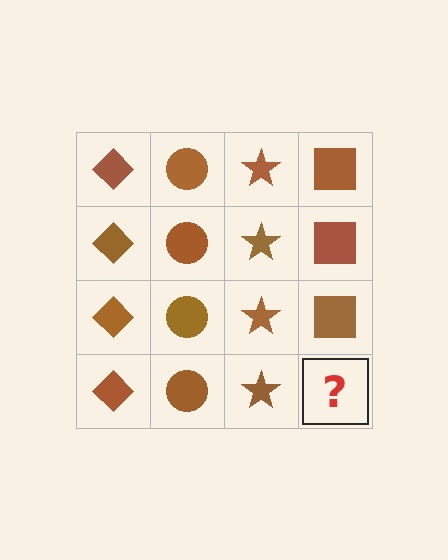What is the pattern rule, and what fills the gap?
The rule is that each column has a consistent shape. The gap should be filled with a brown square.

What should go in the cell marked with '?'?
The missing cell should contain a brown square.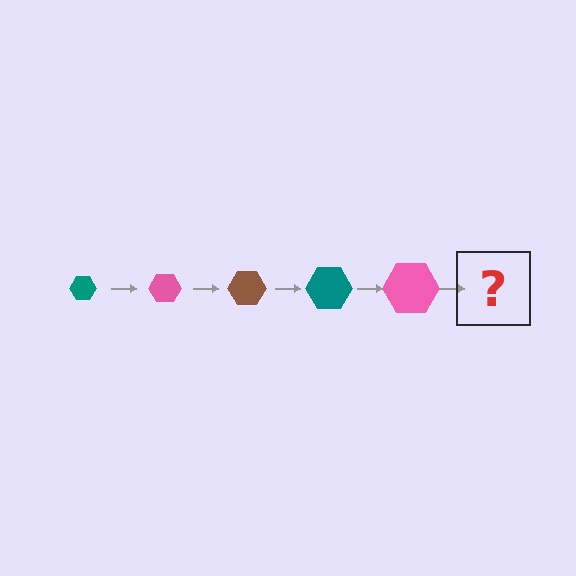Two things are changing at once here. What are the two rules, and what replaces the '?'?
The two rules are that the hexagon grows larger each step and the color cycles through teal, pink, and brown. The '?' should be a brown hexagon, larger than the previous one.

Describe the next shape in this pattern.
It should be a brown hexagon, larger than the previous one.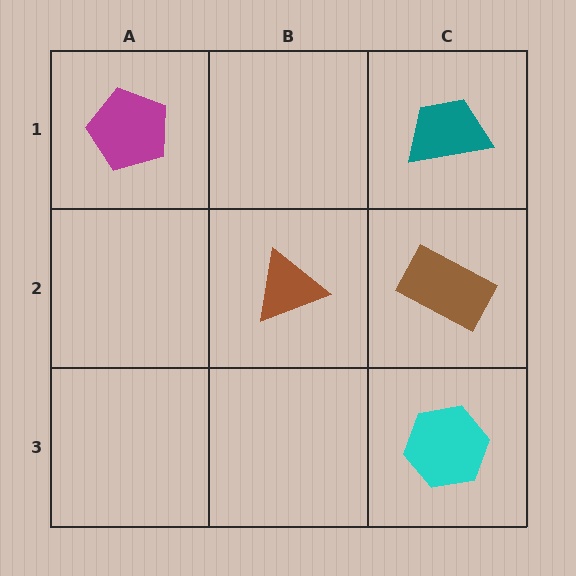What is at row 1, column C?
A teal trapezoid.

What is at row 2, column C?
A brown rectangle.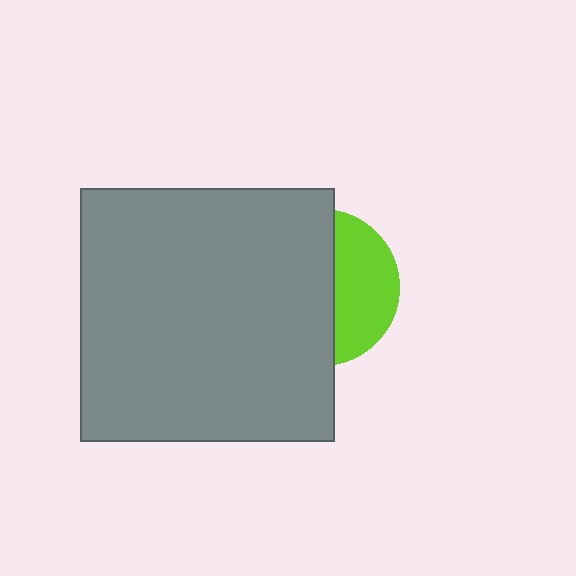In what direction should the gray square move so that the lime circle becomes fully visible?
The gray square should move left. That is the shortest direction to clear the overlap and leave the lime circle fully visible.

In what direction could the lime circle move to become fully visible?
The lime circle could move right. That would shift it out from behind the gray square entirely.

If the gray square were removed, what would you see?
You would see the complete lime circle.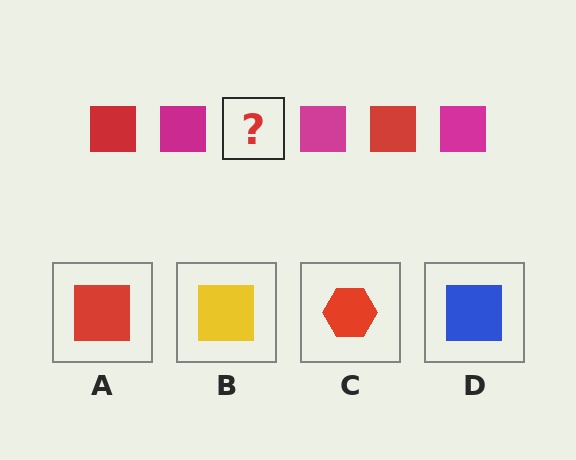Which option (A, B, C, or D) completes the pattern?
A.